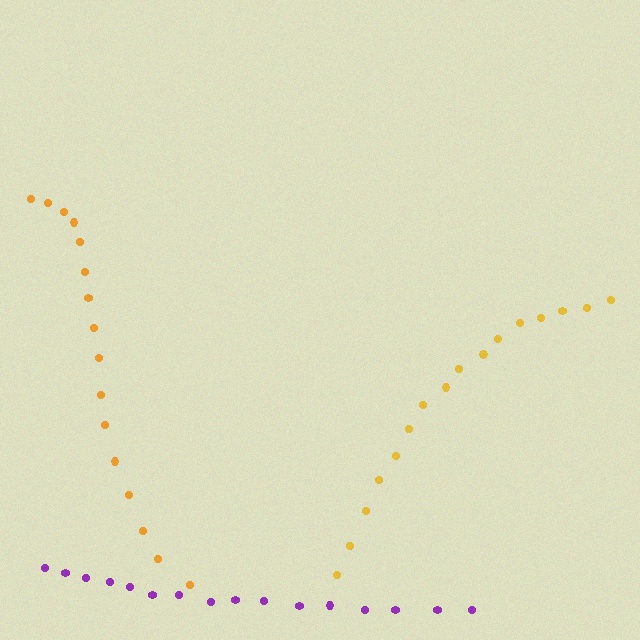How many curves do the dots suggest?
There are 3 distinct paths.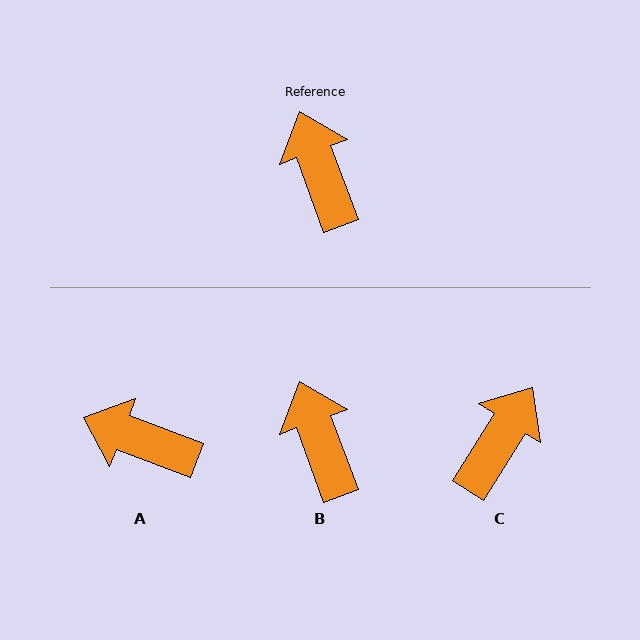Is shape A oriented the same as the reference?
No, it is off by about 49 degrees.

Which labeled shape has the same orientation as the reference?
B.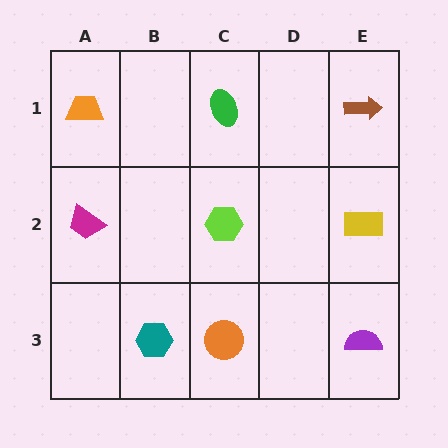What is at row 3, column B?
A teal hexagon.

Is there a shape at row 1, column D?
No, that cell is empty.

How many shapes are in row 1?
3 shapes.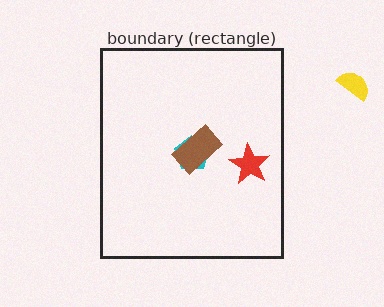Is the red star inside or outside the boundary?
Inside.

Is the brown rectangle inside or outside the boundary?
Inside.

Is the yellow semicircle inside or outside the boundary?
Outside.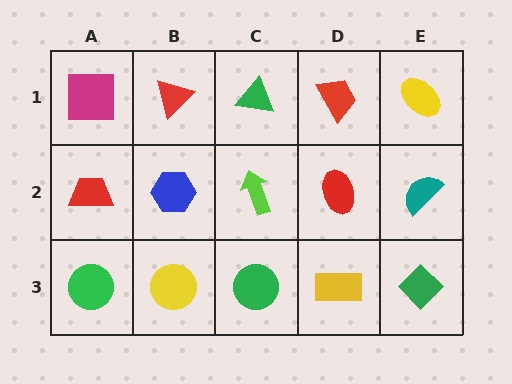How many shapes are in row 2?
5 shapes.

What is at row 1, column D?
A red trapezoid.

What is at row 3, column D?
A yellow rectangle.